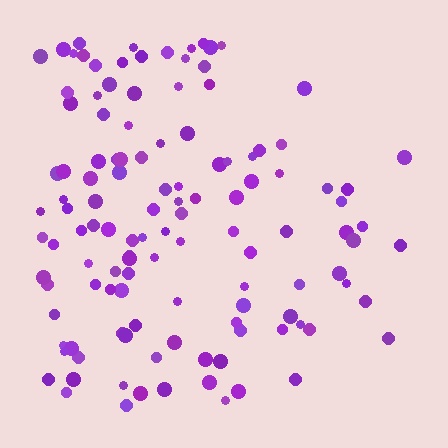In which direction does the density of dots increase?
From right to left, with the left side densest.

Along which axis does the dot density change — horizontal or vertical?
Horizontal.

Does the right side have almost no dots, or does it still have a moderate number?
Still a moderate number, just noticeably fewer than the left.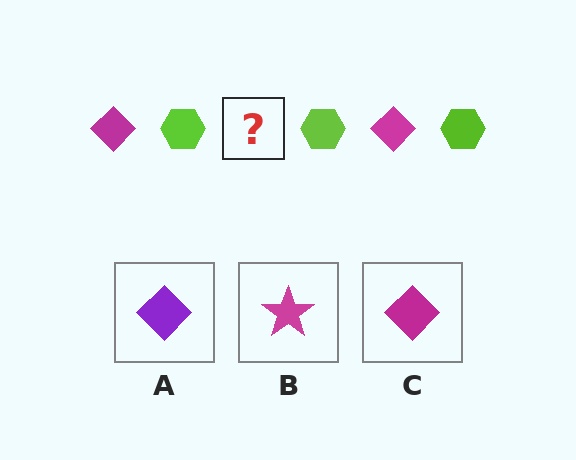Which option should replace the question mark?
Option C.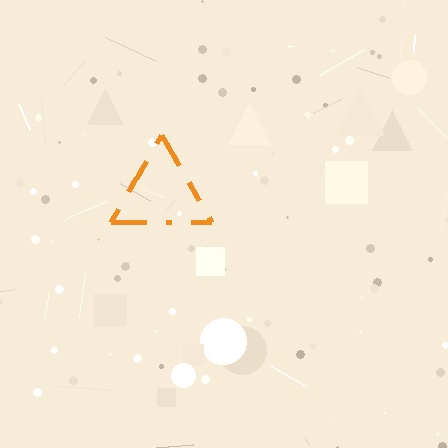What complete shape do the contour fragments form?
The contour fragments form a triangle.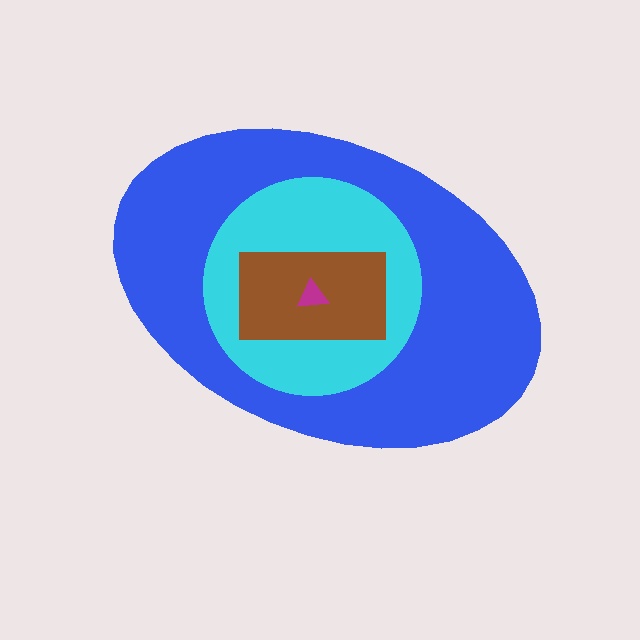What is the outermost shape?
The blue ellipse.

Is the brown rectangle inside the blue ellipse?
Yes.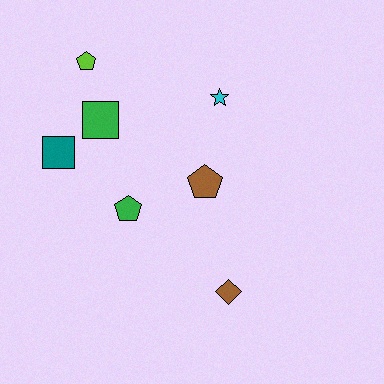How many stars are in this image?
There is 1 star.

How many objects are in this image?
There are 7 objects.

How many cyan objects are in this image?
There is 1 cyan object.